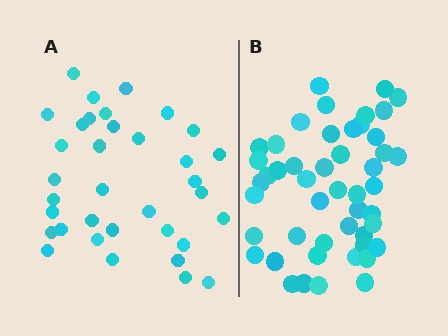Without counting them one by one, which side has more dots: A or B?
Region B (the right region) has more dots.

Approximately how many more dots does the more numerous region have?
Region B has approximately 15 more dots than region A.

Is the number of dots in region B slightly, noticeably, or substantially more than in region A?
Region B has noticeably more, but not dramatically so. The ratio is roughly 1.4 to 1.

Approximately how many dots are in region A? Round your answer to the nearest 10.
About 40 dots. (The exact count is 35, which rounds to 40.)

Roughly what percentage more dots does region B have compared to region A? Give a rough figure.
About 35% more.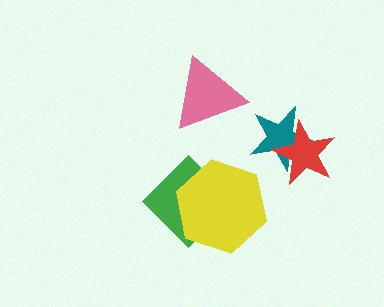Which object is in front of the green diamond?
The yellow hexagon is in front of the green diamond.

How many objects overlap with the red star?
1 object overlaps with the red star.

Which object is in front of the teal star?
The red star is in front of the teal star.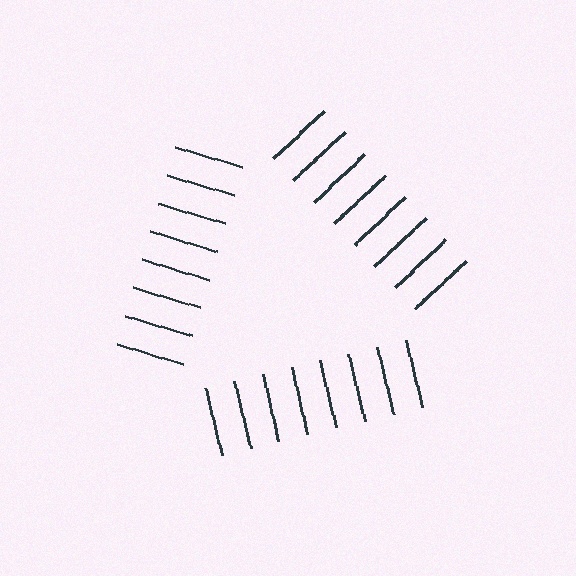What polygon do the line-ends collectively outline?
An illusory triangle — the line segments terminate on its edges but no continuous stroke is drawn.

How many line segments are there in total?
24 — 8 along each of the 3 edges.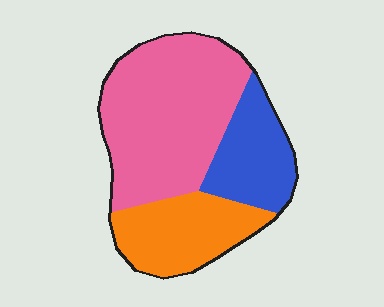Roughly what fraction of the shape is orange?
Orange takes up between a quarter and a half of the shape.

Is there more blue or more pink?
Pink.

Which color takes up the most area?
Pink, at roughly 55%.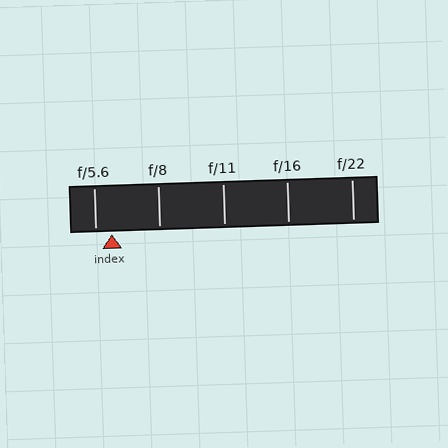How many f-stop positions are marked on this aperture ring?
There are 5 f-stop positions marked.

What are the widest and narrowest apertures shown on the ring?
The widest aperture shown is f/5.6 and the narrowest is f/22.